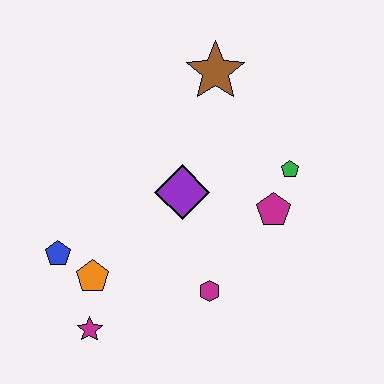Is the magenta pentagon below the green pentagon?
Yes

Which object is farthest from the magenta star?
The brown star is farthest from the magenta star.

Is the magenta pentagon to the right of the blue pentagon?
Yes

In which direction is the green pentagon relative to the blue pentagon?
The green pentagon is to the right of the blue pentagon.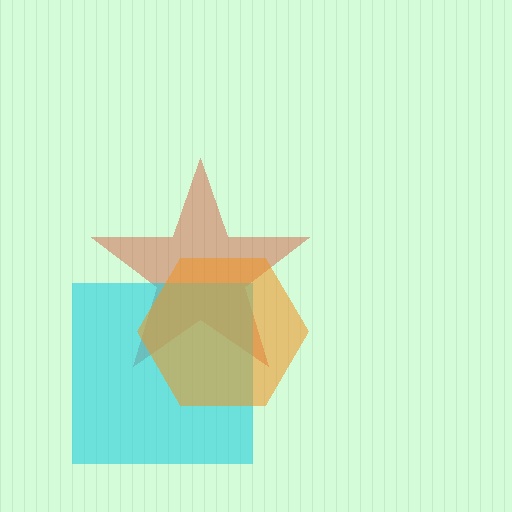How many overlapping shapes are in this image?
There are 3 overlapping shapes in the image.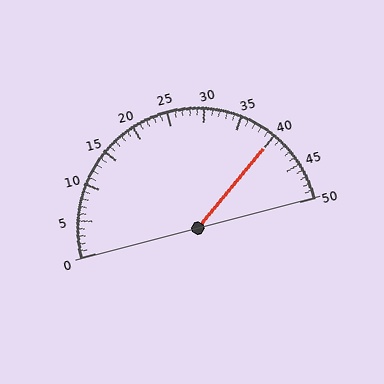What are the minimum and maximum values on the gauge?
The gauge ranges from 0 to 50.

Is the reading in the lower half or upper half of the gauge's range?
The reading is in the upper half of the range (0 to 50).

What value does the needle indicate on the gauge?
The needle indicates approximately 40.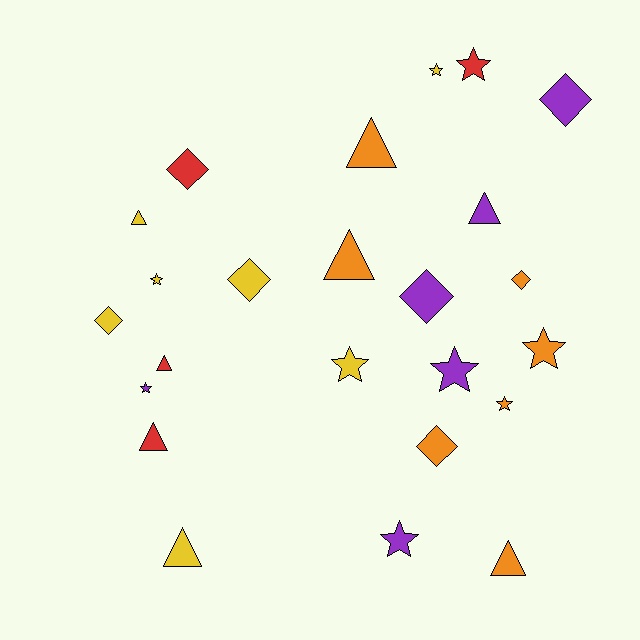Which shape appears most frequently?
Star, with 9 objects.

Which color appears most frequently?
Orange, with 7 objects.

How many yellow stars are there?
There are 3 yellow stars.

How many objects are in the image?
There are 24 objects.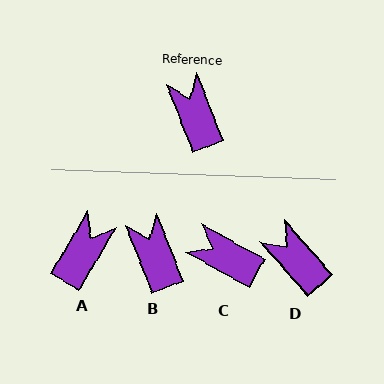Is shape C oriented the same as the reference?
No, it is off by about 40 degrees.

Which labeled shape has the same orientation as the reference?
B.